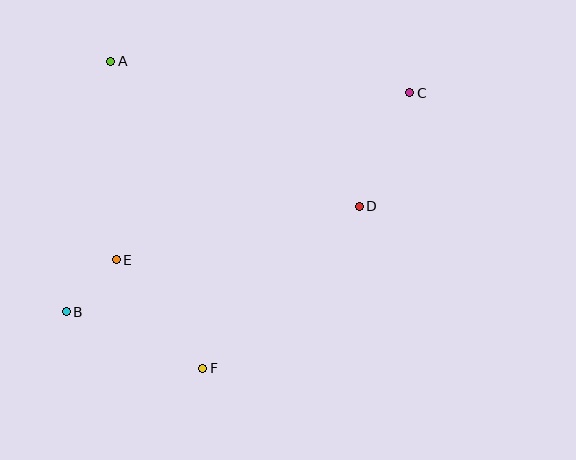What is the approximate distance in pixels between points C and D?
The distance between C and D is approximately 124 pixels.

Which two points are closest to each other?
Points B and E are closest to each other.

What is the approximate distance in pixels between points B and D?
The distance between B and D is approximately 311 pixels.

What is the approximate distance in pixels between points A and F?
The distance between A and F is approximately 321 pixels.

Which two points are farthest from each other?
Points B and C are farthest from each other.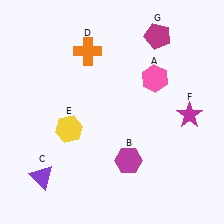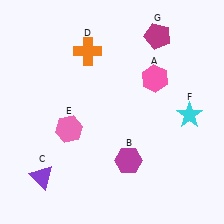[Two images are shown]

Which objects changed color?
E changed from yellow to pink. F changed from magenta to cyan.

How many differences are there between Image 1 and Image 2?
There are 2 differences between the two images.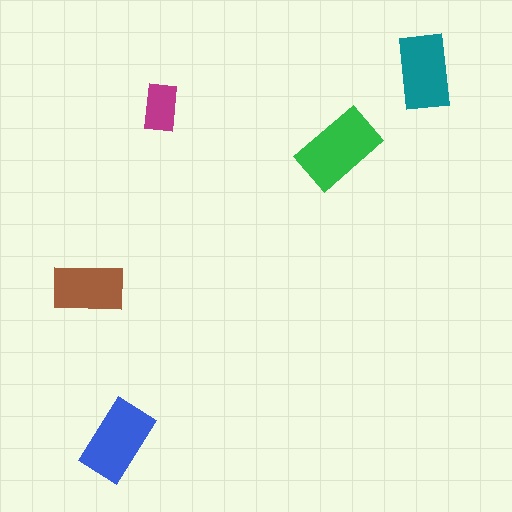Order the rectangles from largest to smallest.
the green one, the blue one, the teal one, the brown one, the magenta one.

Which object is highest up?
The teal rectangle is topmost.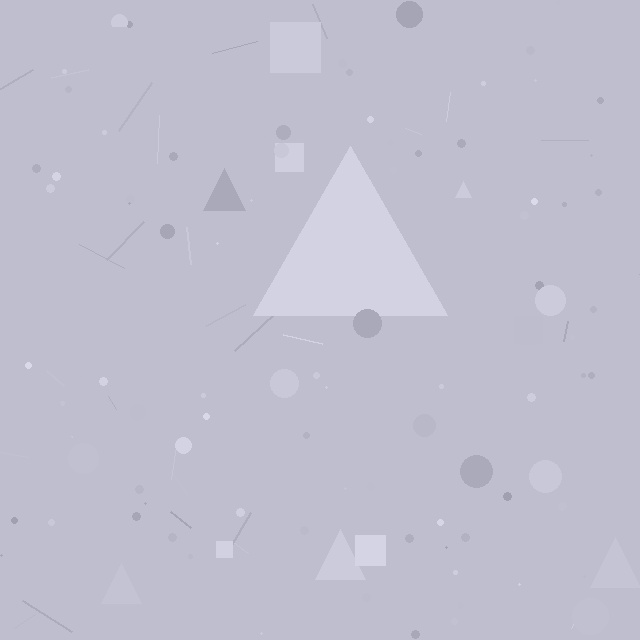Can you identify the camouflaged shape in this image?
The camouflaged shape is a triangle.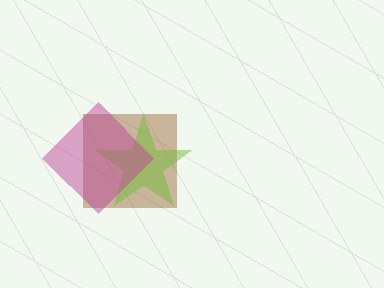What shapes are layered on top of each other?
The layered shapes are: a brown square, a lime star, a magenta diamond.